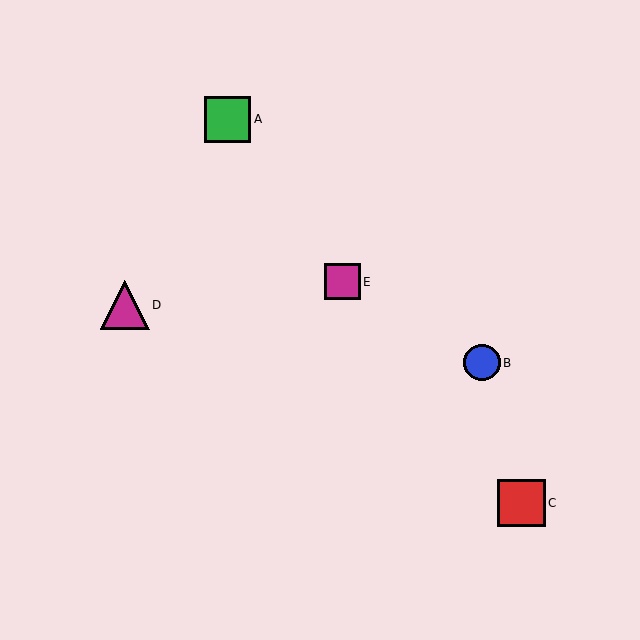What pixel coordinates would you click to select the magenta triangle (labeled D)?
Click at (125, 305) to select the magenta triangle D.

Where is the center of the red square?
The center of the red square is at (521, 503).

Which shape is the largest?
The magenta triangle (labeled D) is the largest.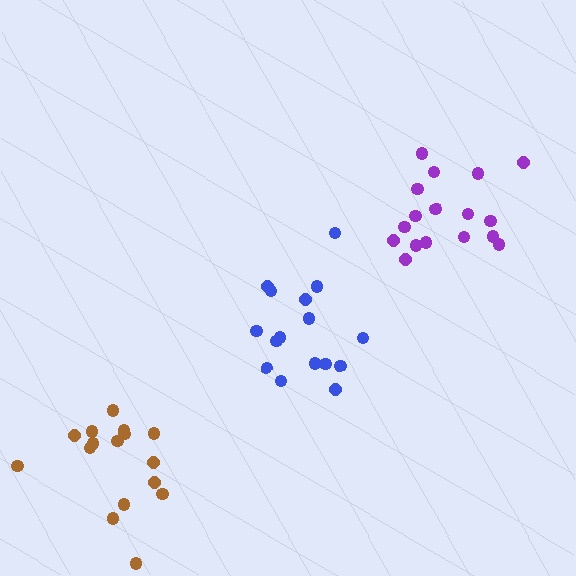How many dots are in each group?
Group 1: 16 dots, Group 2: 16 dots, Group 3: 17 dots (49 total).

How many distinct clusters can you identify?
There are 3 distinct clusters.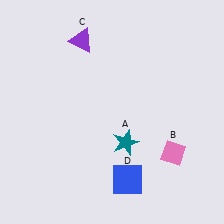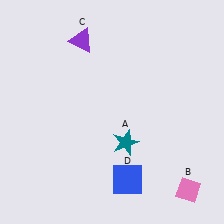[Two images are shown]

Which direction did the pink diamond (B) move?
The pink diamond (B) moved down.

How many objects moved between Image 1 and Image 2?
1 object moved between the two images.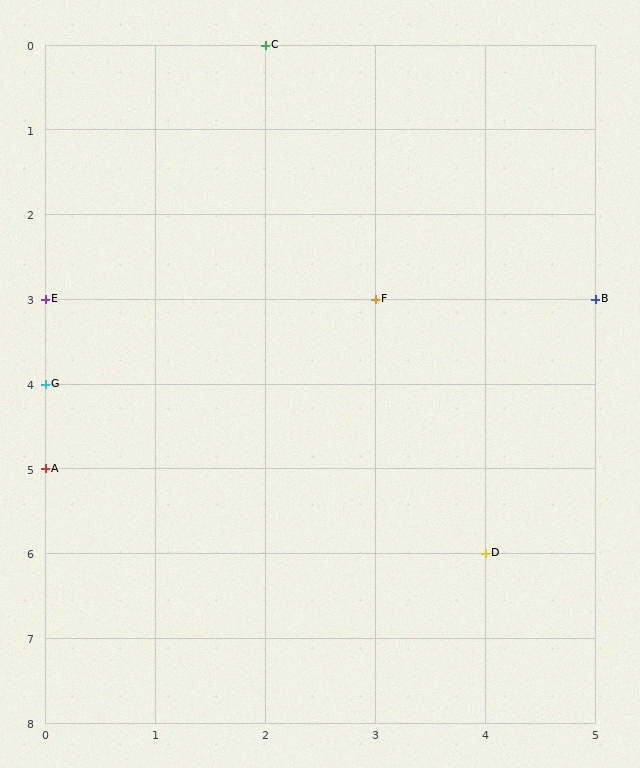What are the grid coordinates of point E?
Point E is at grid coordinates (0, 3).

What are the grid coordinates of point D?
Point D is at grid coordinates (4, 6).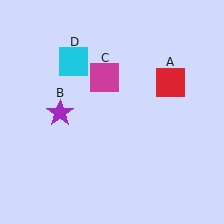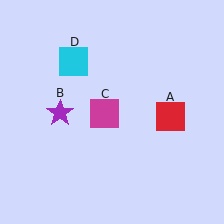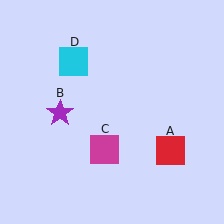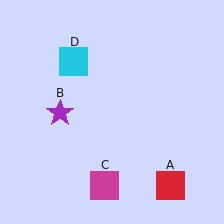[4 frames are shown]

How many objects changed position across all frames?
2 objects changed position: red square (object A), magenta square (object C).